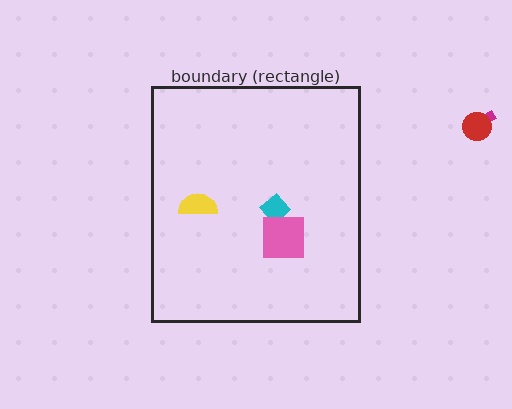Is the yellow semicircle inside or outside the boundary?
Inside.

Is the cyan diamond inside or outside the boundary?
Inside.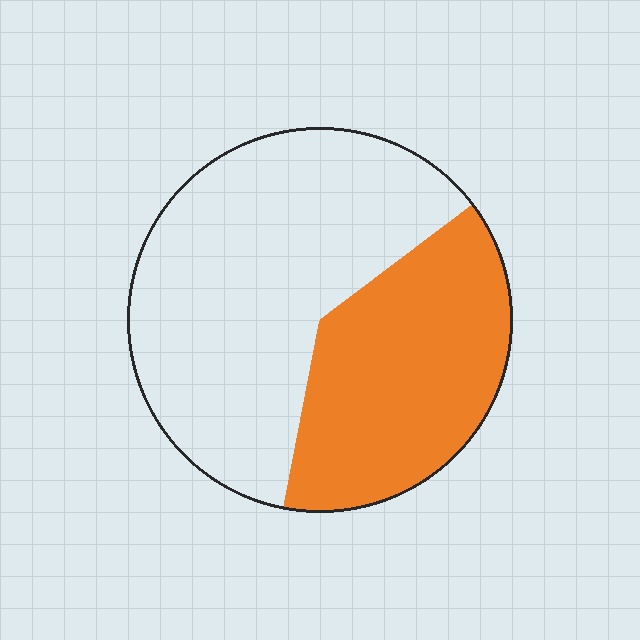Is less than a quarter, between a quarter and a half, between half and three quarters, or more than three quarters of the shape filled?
Between a quarter and a half.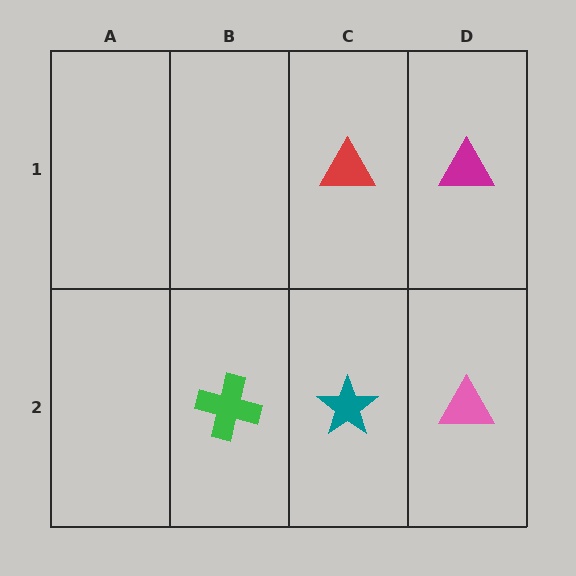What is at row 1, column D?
A magenta triangle.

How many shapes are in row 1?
2 shapes.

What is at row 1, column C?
A red triangle.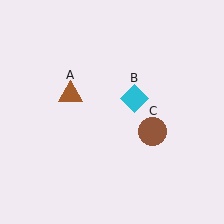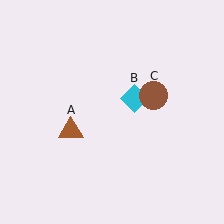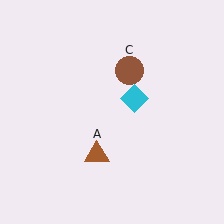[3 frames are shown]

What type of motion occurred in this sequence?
The brown triangle (object A), brown circle (object C) rotated counterclockwise around the center of the scene.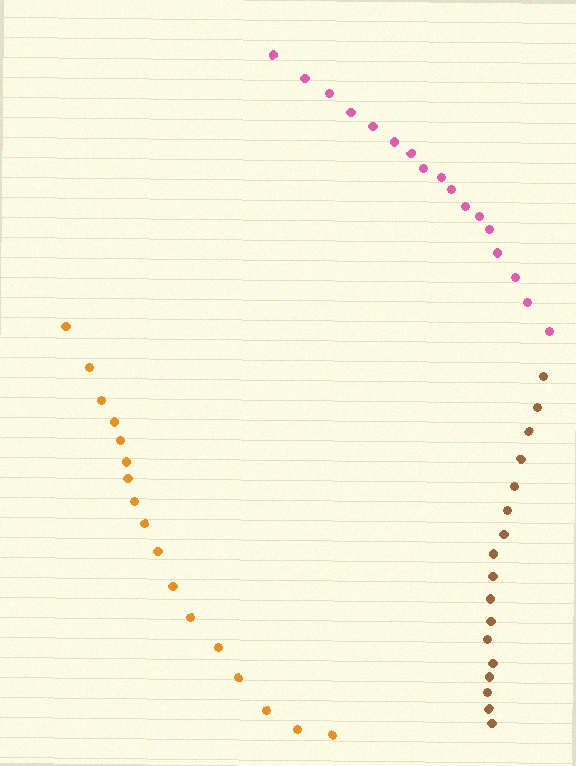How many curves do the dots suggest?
There are 3 distinct paths.